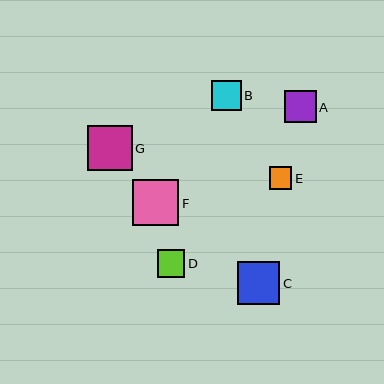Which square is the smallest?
Square E is the smallest with a size of approximately 23 pixels.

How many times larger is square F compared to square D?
Square F is approximately 1.7 times the size of square D.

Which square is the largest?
Square F is the largest with a size of approximately 46 pixels.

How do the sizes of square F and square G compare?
Square F and square G are approximately the same size.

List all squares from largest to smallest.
From largest to smallest: F, G, C, A, B, D, E.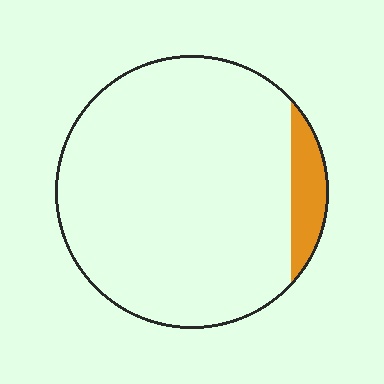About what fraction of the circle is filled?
About one tenth (1/10).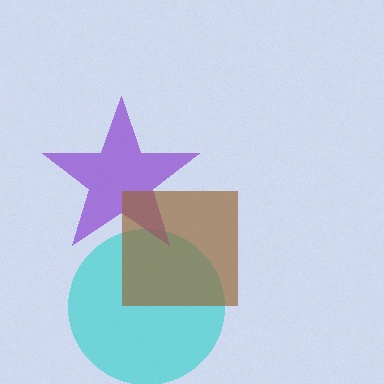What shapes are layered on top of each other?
The layered shapes are: a cyan circle, a purple star, a brown square.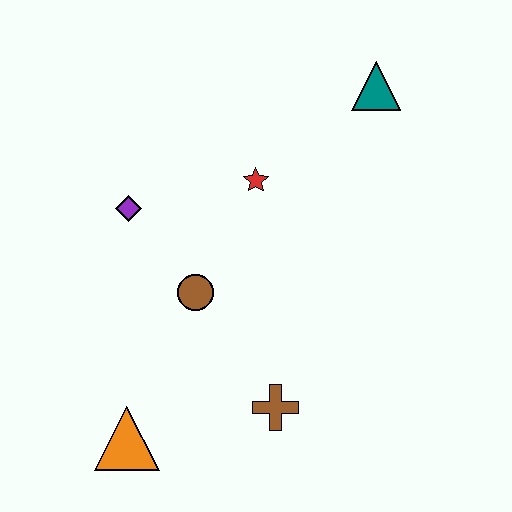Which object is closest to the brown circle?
The purple diamond is closest to the brown circle.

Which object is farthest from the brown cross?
The teal triangle is farthest from the brown cross.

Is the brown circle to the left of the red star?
Yes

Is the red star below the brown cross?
No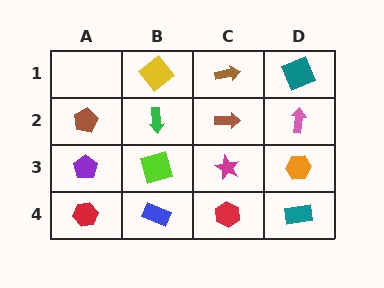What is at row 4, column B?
A blue rectangle.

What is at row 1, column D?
A teal square.